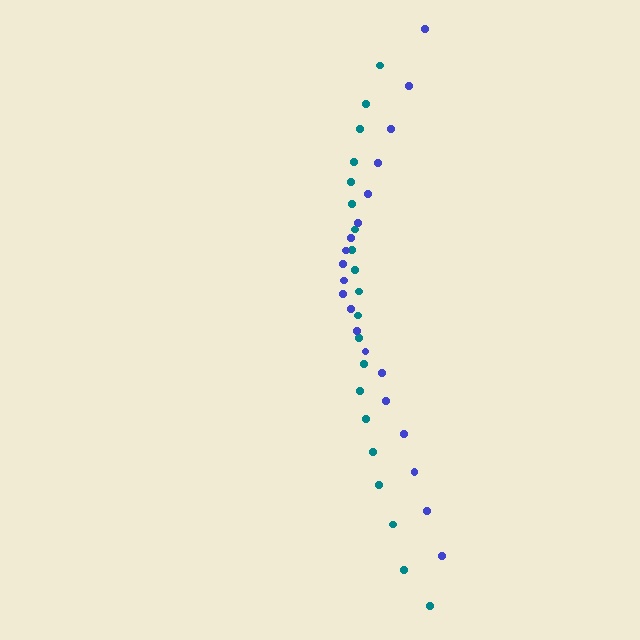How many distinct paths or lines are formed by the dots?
There are 2 distinct paths.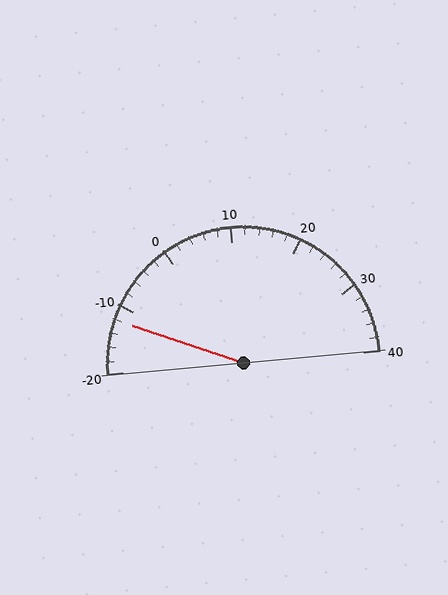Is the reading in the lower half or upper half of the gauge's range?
The reading is in the lower half of the range (-20 to 40).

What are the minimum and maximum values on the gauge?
The gauge ranges from -20 to 40.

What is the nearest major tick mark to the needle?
The nearest major tick mark is -10.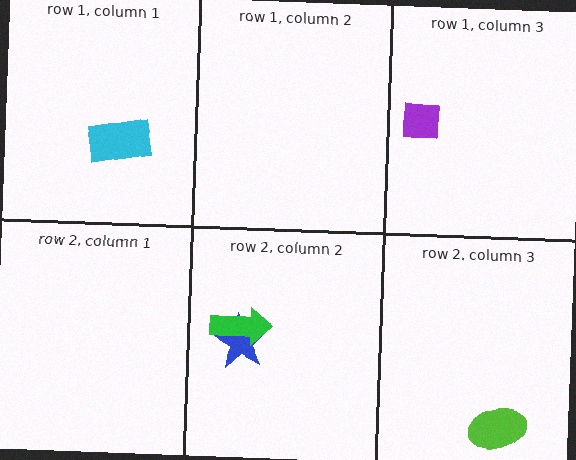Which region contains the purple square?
The row 1, column 3 region.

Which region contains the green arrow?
The row 2, column 2 region.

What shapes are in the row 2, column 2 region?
The blue star, the green arrow.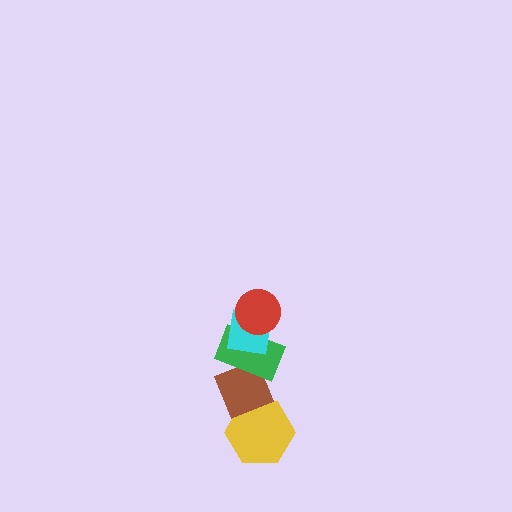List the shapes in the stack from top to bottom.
From top to bottom: the red circle, the cyan square, the green rectangle, the brown diamond, the yellow hexagon.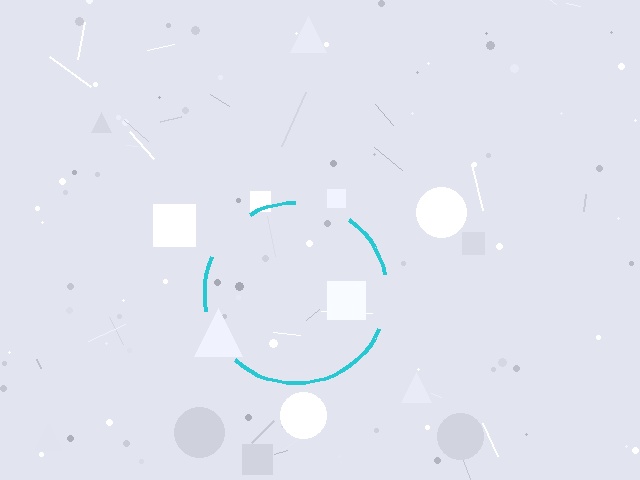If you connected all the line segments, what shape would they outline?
They would outline a circle.